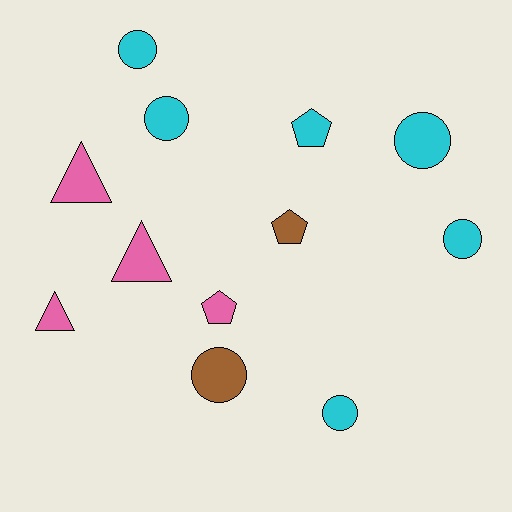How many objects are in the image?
There are 12 objects.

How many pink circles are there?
There are no pink circles.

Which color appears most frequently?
Cyan, with 6 objects.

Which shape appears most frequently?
Circle, with 6 objects.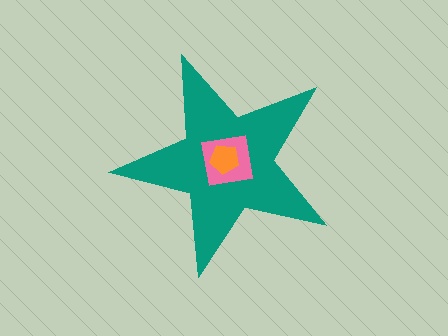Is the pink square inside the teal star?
Yes.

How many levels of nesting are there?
3.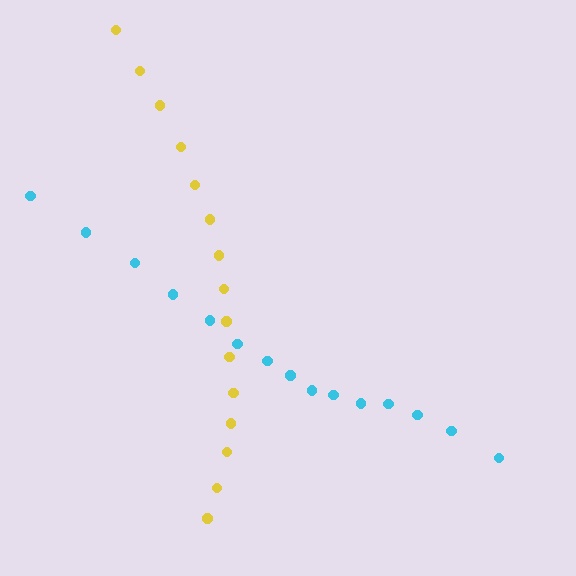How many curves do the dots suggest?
There are 2 distinct paths.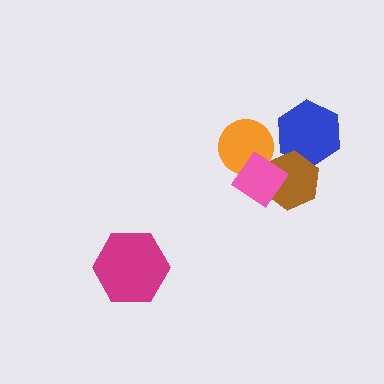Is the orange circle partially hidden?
Yes, it is partially covered by another shape.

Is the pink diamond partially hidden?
No, no other shape covers it.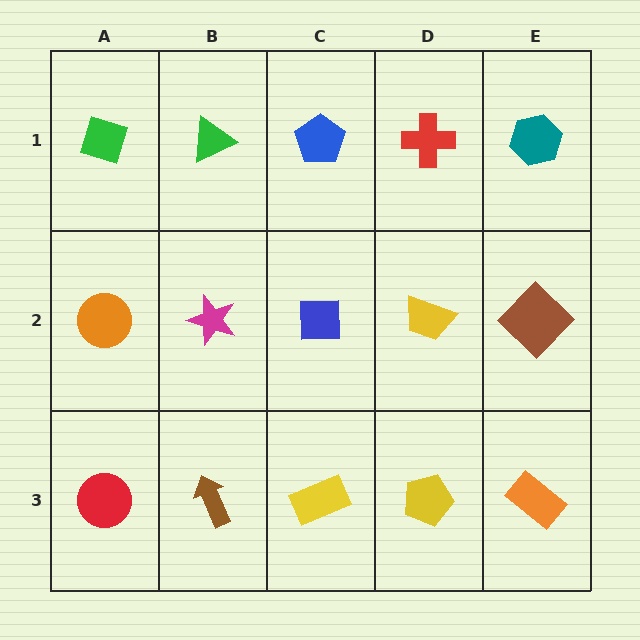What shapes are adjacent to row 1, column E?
A brown diamond (row 2, column E), a red cross (row 1, column D).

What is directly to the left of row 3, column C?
A brown arrow.